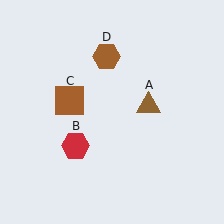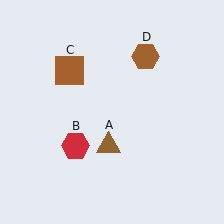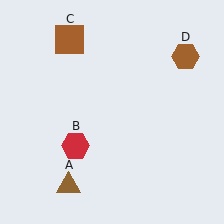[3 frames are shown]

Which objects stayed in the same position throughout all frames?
Red hexagon (object B) remained stationary.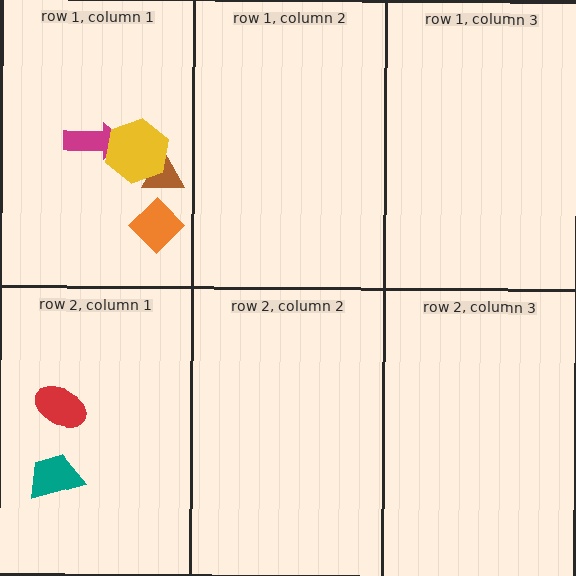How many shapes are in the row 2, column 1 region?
2.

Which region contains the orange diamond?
The row 1, column 1 region.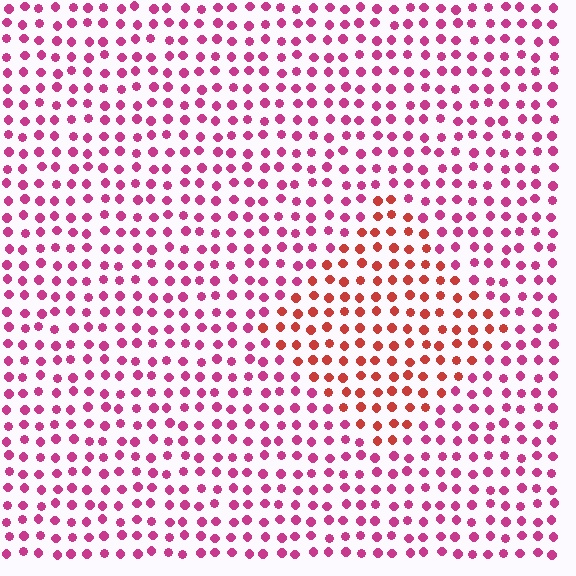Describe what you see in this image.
The image is filled with small magenta elements in a uniform arrangement. A diamond-shaped region is visible where the elements are tinted to a slightly different hue, forming a subtle color boundary.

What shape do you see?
I see a diamond.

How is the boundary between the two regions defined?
The boundary is defined purely by a slight shift in hue (about 36 degrees). Spacing, size, and orientation are identical on both sides.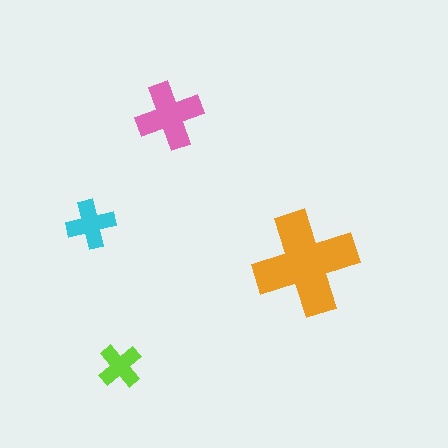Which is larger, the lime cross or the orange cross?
The orange one.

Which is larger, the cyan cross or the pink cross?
The pink one.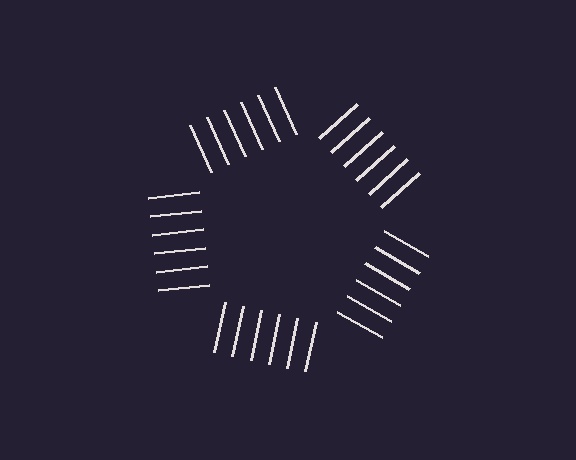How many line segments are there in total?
30 — 6 along each of the 5 edges.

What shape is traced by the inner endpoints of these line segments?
An illusory pentagon — the line segments terminate on its edges but no continuous stroke is drawn.